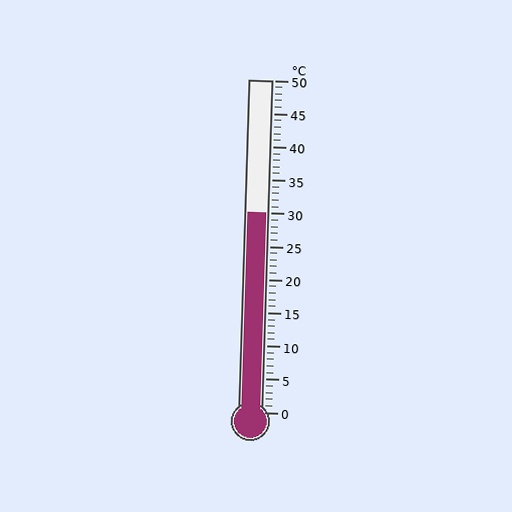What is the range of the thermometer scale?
The thermometer scale ranges from 0°C to 50°C.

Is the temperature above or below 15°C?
The temperature is above 15°C.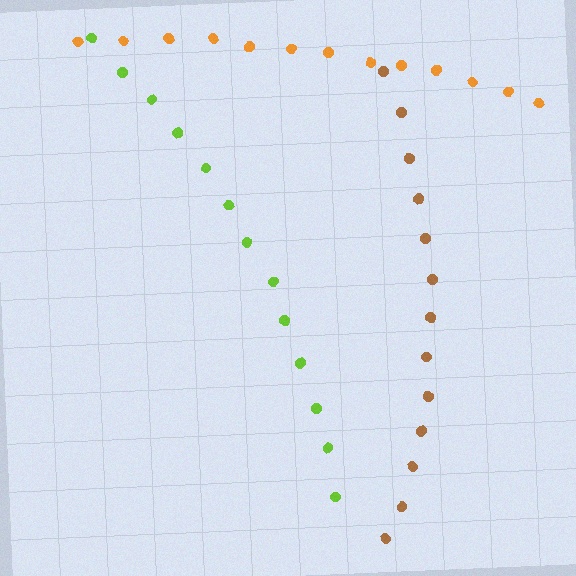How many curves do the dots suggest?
There are 3 distinct paths.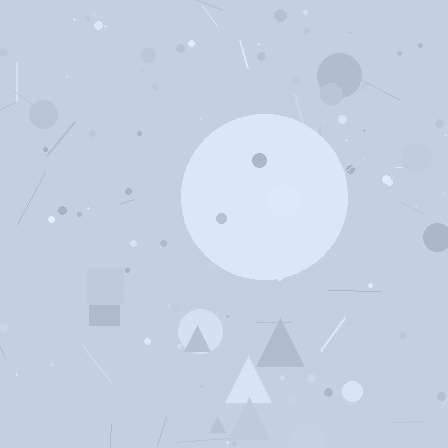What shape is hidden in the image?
A circle is hidden in the image.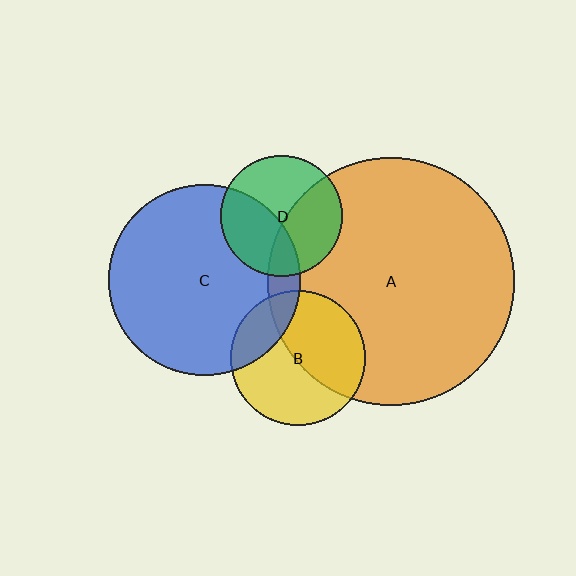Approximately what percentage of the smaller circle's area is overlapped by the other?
Approximately 40%.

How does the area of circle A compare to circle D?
Approximately 4.1 times.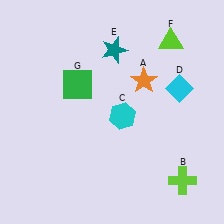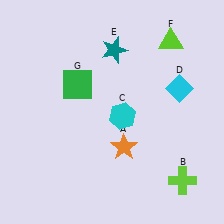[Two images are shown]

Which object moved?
The orange star (A) moved down.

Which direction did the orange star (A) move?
The orange star (A) moved down.